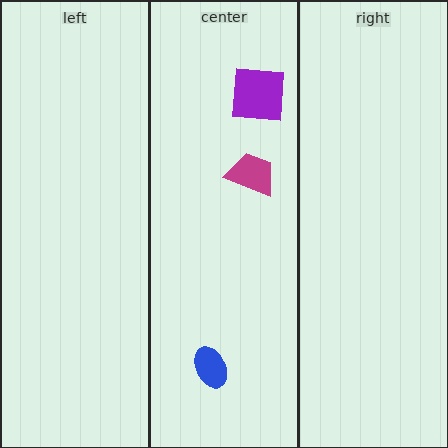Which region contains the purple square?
The center region.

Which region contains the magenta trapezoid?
The center region.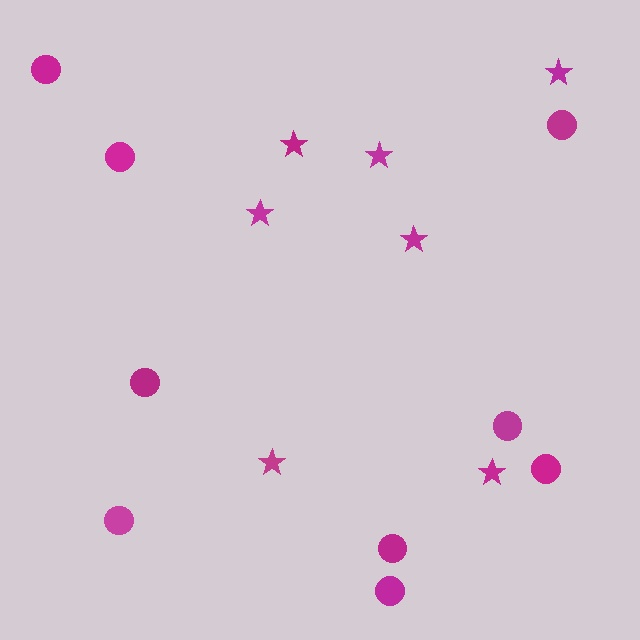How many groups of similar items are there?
There are 2 groups: one group of stars (7) and one group of circles (9).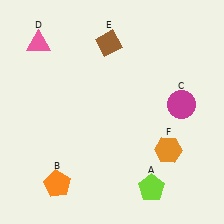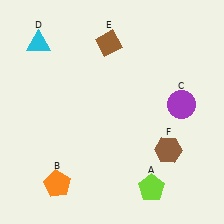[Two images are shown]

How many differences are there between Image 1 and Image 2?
There are 3 differences between the two images.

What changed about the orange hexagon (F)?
In Image 1, F is orange. In Image 2, it changed to brown.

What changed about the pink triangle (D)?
In Image 1, D is pink. In Image 2, it changed to cyan.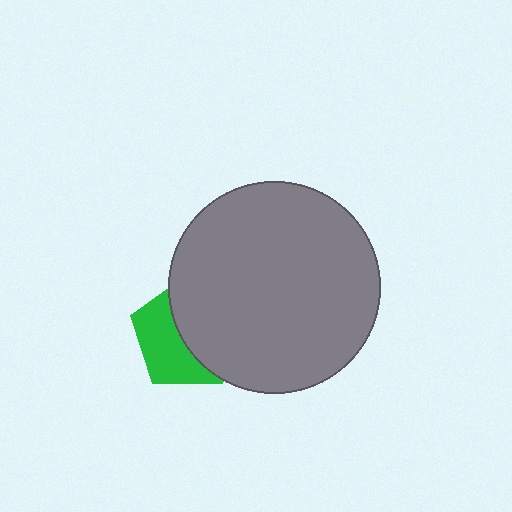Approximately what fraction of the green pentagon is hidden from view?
Roughly 54% of the green pentagon is hidden behind the gray circle.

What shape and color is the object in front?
The object in front is a gray circle.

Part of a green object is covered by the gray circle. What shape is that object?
It is a pentagon.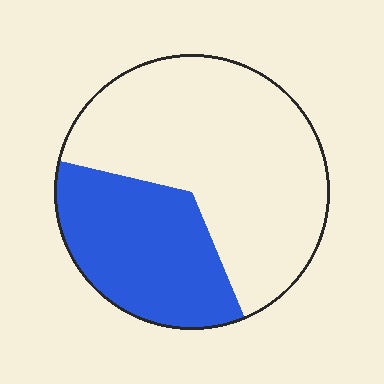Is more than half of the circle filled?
No.